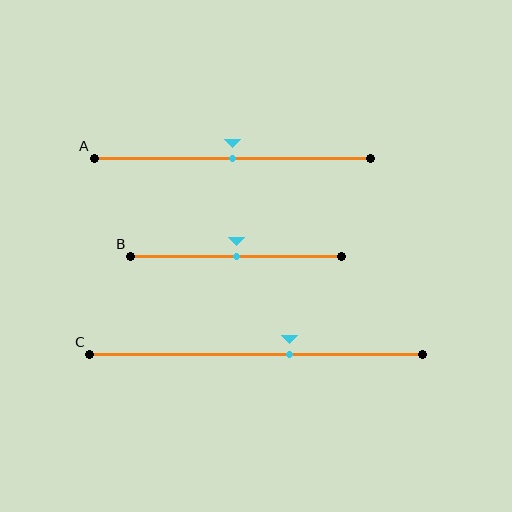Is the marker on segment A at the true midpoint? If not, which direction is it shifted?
Yes, the marker on segment A is at the true midpoint.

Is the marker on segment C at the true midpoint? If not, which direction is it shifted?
No, the marker on segment C is shifted to the right by about 10% of the segment length.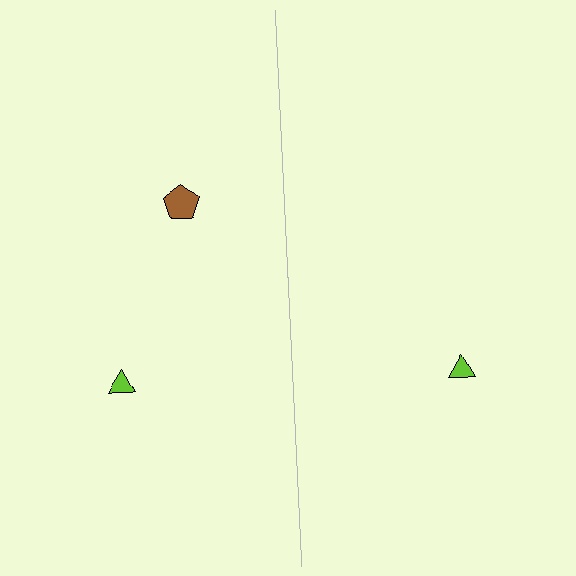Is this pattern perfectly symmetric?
No, the pattern is not perfectly symmetric. A brown pentagon is missing from the right side.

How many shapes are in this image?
There are 3 shapes in this image.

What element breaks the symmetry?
A brown pentagon is missing from the right side.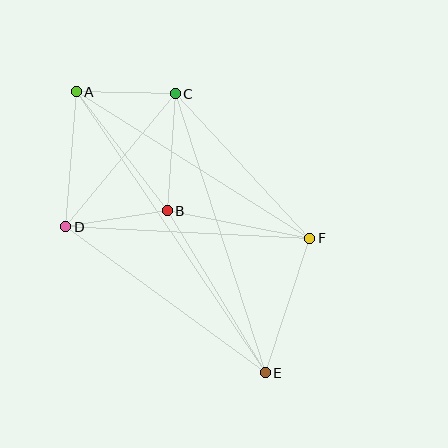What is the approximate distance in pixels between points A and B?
The distance between A and B is approximately 150 pixels.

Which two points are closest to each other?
Points A and C are closest to each other.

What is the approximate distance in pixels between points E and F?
The distance between E and F is approximately 141 pixels.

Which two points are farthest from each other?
Points A and E are farthest from each other.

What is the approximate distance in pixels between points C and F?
The distance between C and F is approximately 198 pixels.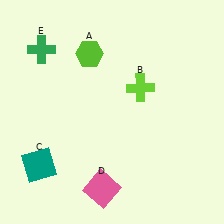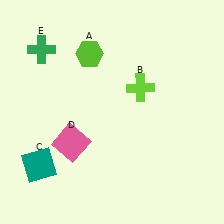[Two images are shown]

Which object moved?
The pink square (D) moved up.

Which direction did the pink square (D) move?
The pink square (D) moved up.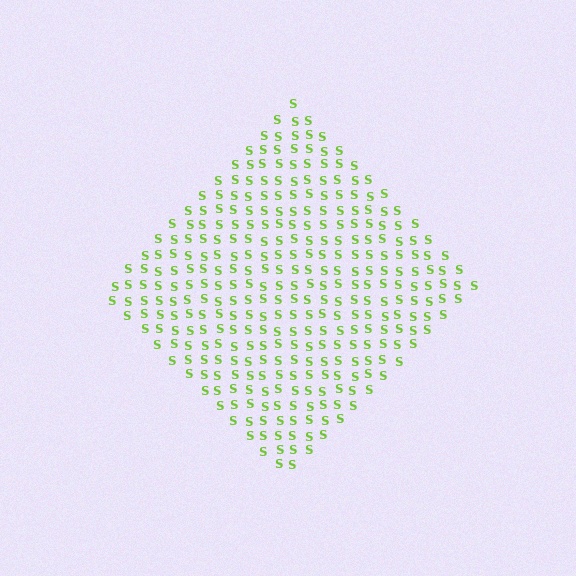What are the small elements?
The small elements are letter S's.